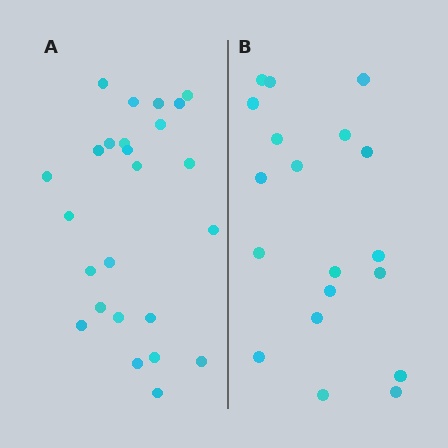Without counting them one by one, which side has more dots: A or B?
Region A (the left region) has more dots.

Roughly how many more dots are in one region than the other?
Region A has about 6 more dots than region B.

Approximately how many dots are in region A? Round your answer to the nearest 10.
About 20 dots. (The exact count is 25, which rounds to 20.)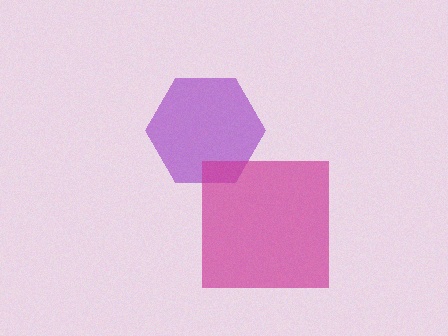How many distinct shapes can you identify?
There are 2 distinct shapes: a purple hexagon, a magenta square.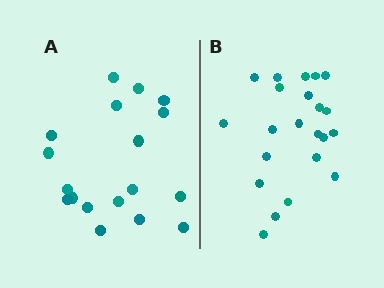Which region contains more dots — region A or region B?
Region B (the right region) has more dots.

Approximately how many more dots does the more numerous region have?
Region B has about 4 more dots than region A.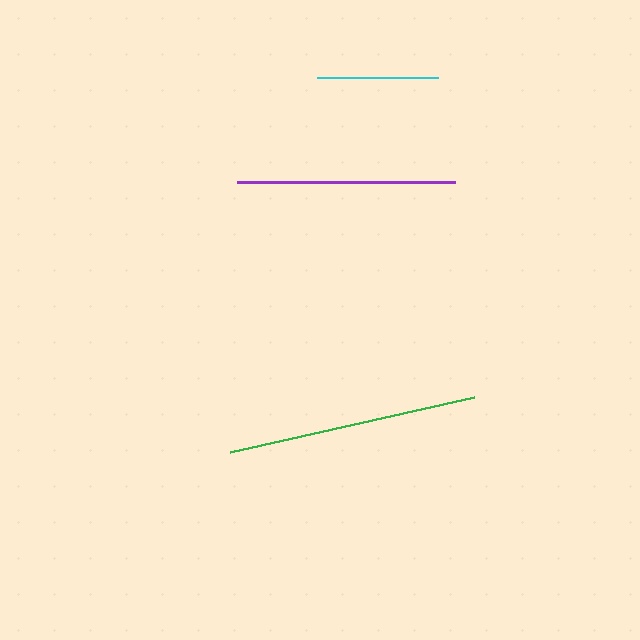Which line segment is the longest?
The green line is the longest at approximately 250 pixels.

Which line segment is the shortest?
The cyan line is the shortest at approximately 121 pixels.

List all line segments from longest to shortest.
From longest to shortest: green, purple, cyan.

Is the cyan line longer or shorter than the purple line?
The purple line is longer than the cyan line.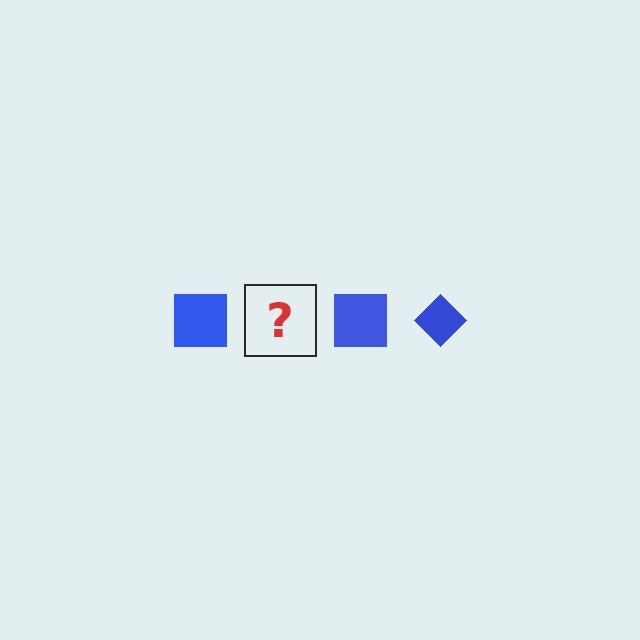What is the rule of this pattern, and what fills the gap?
The rule is that the pattern cycles through square, diamond shapes in blue. The gap should be filled with a blue diamond.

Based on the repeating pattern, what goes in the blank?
The blank should be a blue diamond.